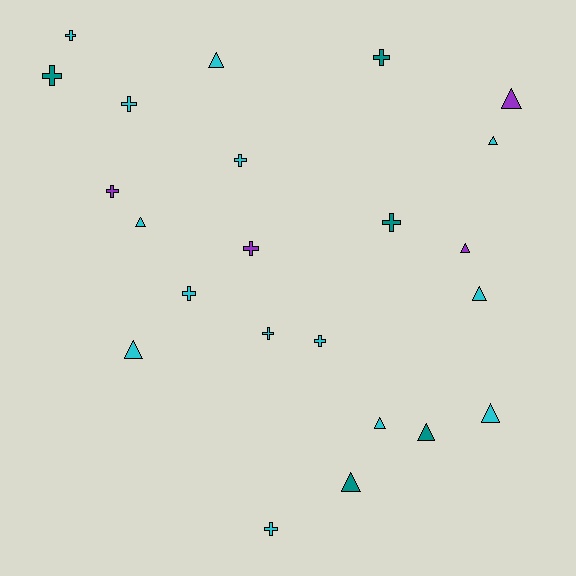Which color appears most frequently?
Cyan, with 14 objects.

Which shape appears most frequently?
Cross, with 12 objects.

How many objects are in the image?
There are 23 objects.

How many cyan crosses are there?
There are 7 cyan crosses.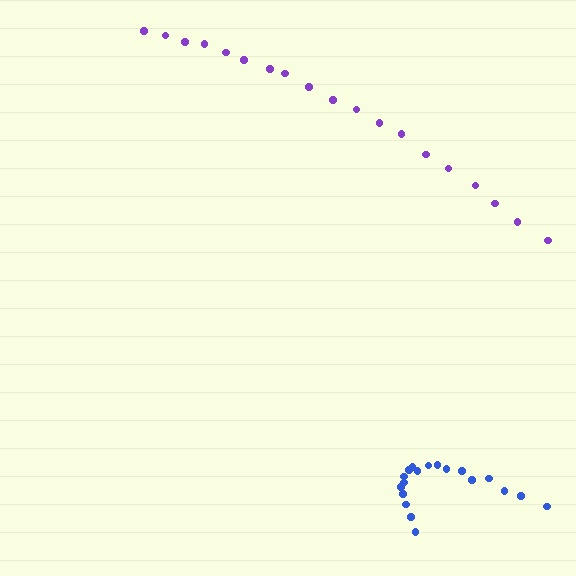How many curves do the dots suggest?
There are 2 distinct paths.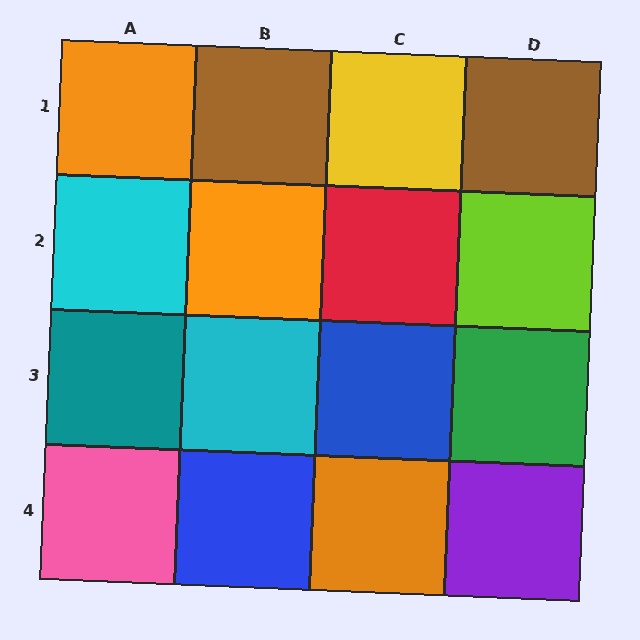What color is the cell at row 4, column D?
Purple.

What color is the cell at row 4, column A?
Pink.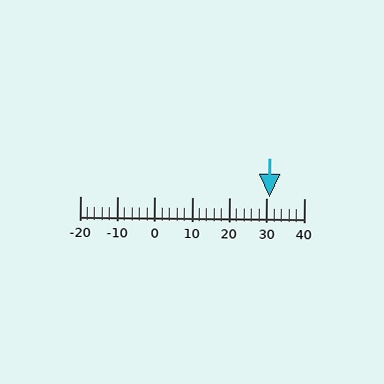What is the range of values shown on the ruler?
The ruler shows values from -20 to 40.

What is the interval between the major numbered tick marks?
The major tick marks are spaced 10 units apart.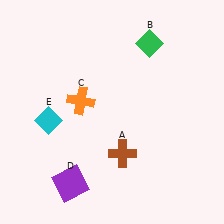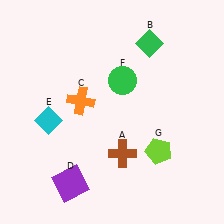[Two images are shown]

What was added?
A green circle (F), a lime pentagon (G) were added in Image 2.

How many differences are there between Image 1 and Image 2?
There are 2 differences between the two images.